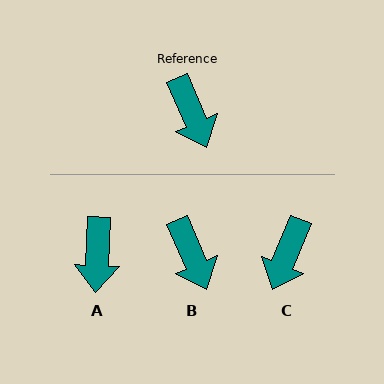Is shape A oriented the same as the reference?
No, it is off by about 26 degrees.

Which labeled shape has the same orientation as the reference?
B.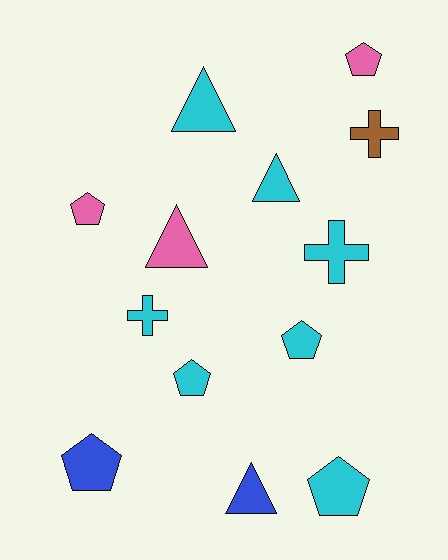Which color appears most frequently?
Cyan, with 7 objects.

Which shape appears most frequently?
Pentagon, with 6 objects.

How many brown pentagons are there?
There are no brown pentagons.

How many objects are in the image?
There are 13 objects.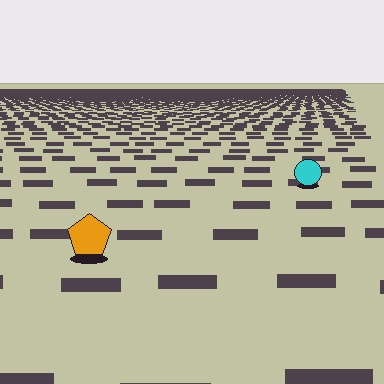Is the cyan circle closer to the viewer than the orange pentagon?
No. The orange pentagon is closer — you can tell from the texture gradient: the ground texture is coarser near it.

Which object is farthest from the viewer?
The cyan circle is farthest from the viewer. It appears smaller and the ground texture around it is denser.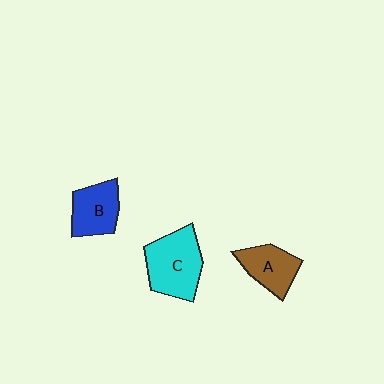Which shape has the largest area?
Shape C (cyan).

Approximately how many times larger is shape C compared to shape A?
Approximately 1.5 times.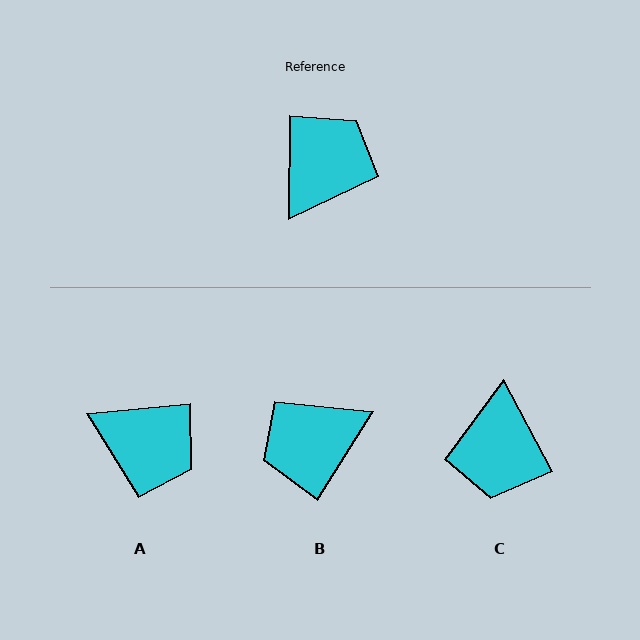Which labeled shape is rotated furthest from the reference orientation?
C, about 152 degrees away.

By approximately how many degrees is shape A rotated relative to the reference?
Approximately 84 degrees clockwise.